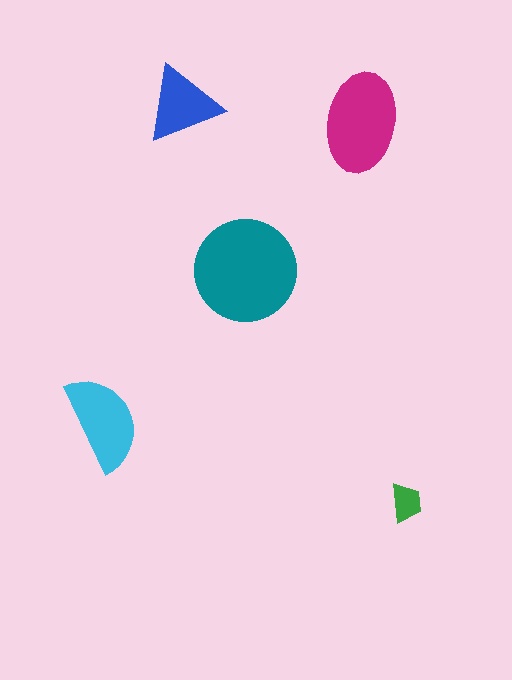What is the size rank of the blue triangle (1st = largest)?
4th.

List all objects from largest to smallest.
The teal circle, the magenta ellipse, the cyan semicircle, the blue triangle, the green trapezoid.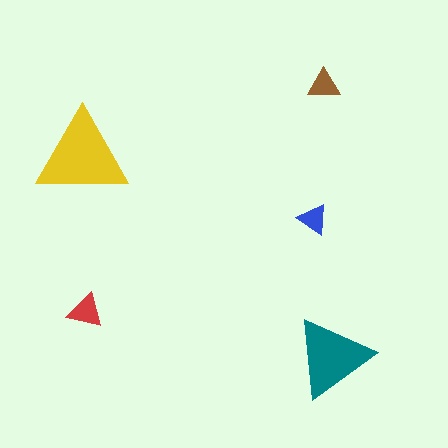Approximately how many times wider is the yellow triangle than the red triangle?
About 2.5 times wider.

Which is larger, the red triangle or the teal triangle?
The teal one.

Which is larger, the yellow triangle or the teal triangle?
The yellow one.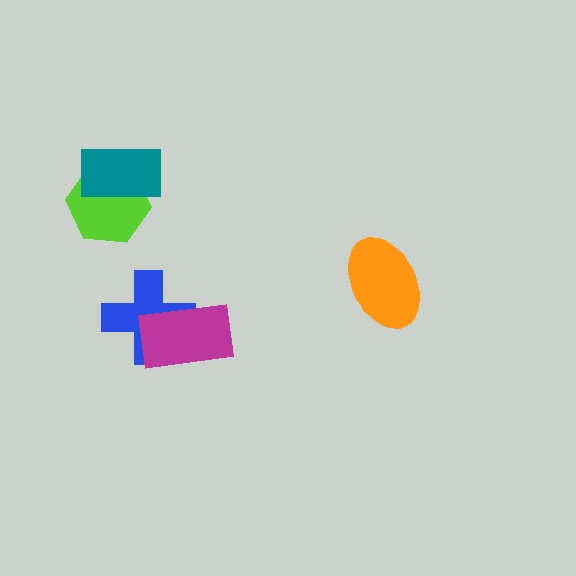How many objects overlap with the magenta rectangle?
1 object overlaps with the magenta rectangle.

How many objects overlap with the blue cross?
1 object overlaps with the blue cross.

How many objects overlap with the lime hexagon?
1 object overlaps with the lime hexagon.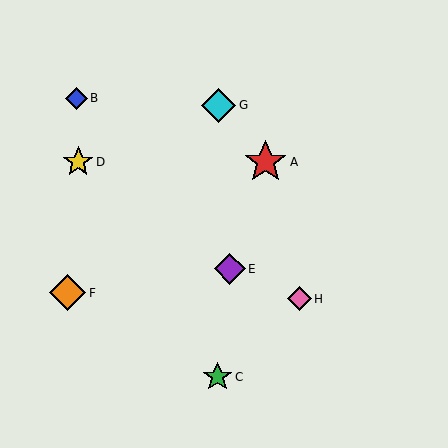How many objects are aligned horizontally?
2 objects (A, D) are aligned horizontally.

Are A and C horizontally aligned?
No, A is at y≈162 and C is at y≈377.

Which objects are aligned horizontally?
Objects A, D are aligned horizontally.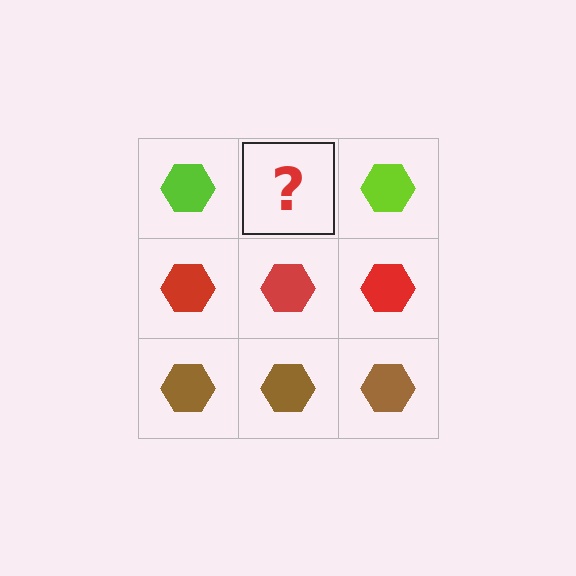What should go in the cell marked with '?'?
The missing cell should contain a lime hexagon.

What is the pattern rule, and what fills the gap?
The rule is that each row has a consistent color. The gap should be filled with a lime hexagon.